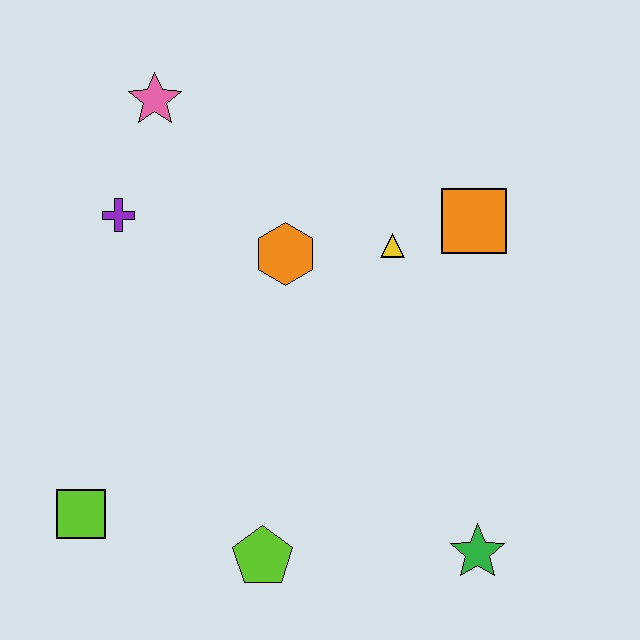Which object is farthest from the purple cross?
The green star is farthest from the purple cross.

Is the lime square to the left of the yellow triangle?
Yes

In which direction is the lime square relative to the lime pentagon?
The lime square is to the left of the lime pentagon.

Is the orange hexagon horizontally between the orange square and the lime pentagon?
Yes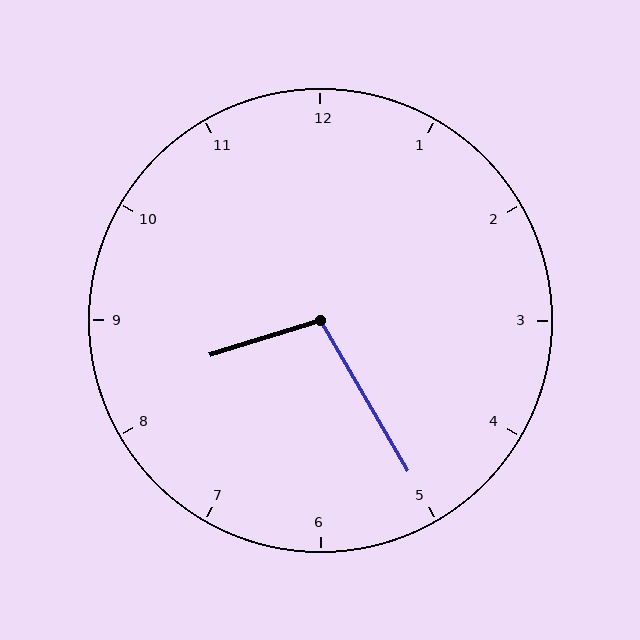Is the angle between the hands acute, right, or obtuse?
It is obtuse.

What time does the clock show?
8:25.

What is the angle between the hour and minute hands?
Approximately 102 degrees.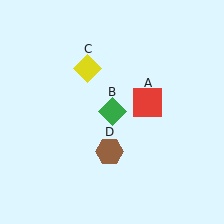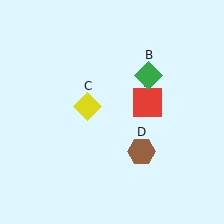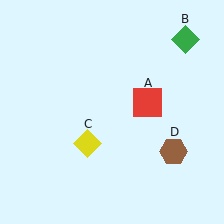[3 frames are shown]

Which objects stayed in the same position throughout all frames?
Red square (object A) remained stationary.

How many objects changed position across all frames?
3 objects changed position: green diamond (object B), yellow diamond (object C), brown hexagon (object D).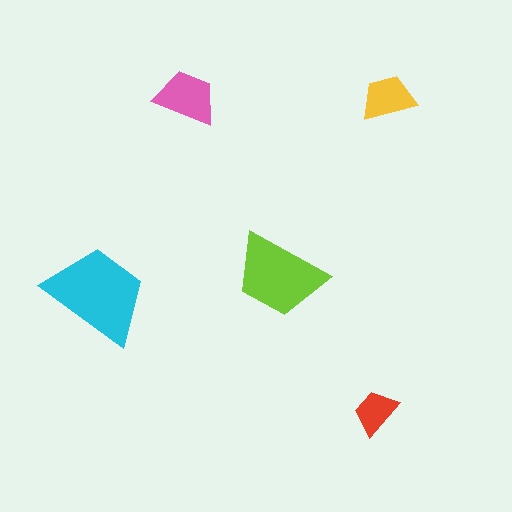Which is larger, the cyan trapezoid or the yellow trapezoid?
The cyan one.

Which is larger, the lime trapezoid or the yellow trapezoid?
The lime one.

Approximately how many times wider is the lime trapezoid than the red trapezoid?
About 2 times wider.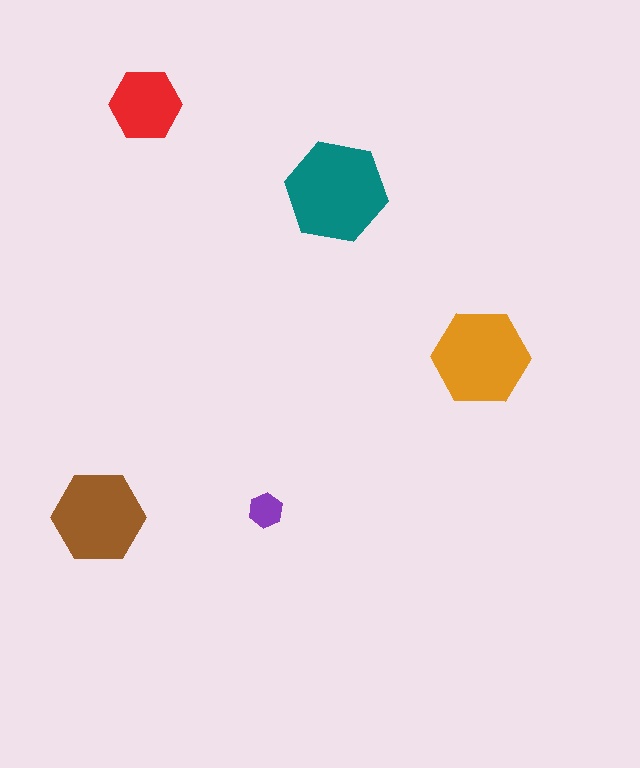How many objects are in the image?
There are 5 objects in the image.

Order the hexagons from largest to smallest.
the teal one, the orange one, the brown one, the red one, the purple one.